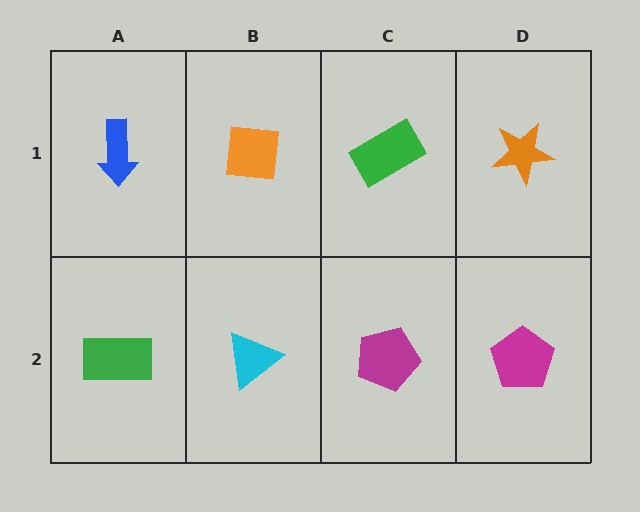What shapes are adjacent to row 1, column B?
A cyan triangle (row 2, column B), a blue arrow (row 1, column A), a green rectangle (row 1, column C).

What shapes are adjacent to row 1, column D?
A magenta pentagon (row 2, column D), a green rectangle (row 1, column C).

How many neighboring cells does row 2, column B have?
3.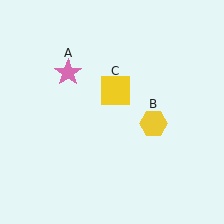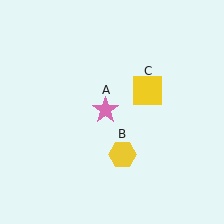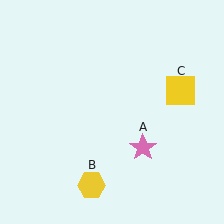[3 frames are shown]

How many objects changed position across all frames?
3 objects changed position: pink star (object A), yellow hexagon (object B), yellow square (object C).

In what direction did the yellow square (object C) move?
The yellow square (object C) moved right.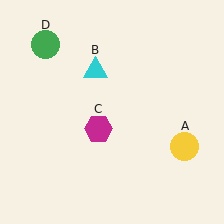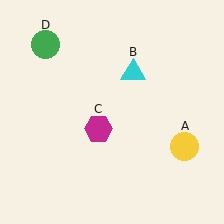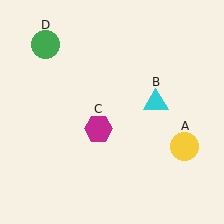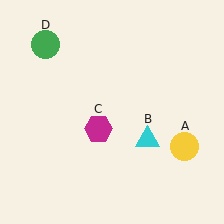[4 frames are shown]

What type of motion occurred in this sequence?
The cyan triangle (object B) rotated clockwise around the center of the scene.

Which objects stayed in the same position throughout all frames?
Yellow circle (object A) and magenta hexagon (object C) and green circle (object D) remained stationary.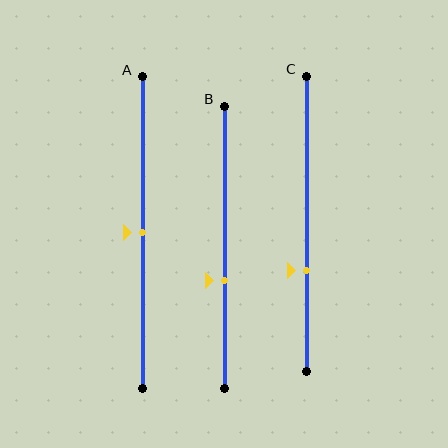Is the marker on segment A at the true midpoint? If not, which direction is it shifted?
Yes, the marker on segment A is at the true midpoint.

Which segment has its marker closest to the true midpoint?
Segment A has its marker closest to the true midpoint.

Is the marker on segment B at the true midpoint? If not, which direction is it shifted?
No, the marker on segment B is shifted downward by about 12% of the segment length.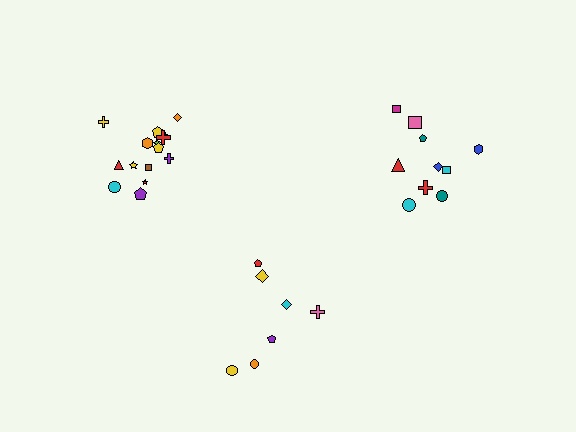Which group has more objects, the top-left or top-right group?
The top-left group.